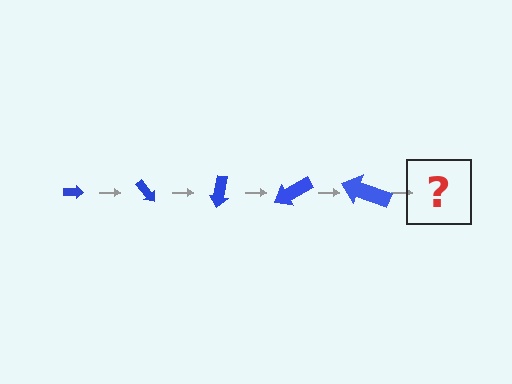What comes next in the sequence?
The next element should be an arrow, larger than the previous one and rotated 250 degrees from the start.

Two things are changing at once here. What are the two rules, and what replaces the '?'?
The two rules are that the arrow grows larger each step and it rotates 50 degrees each step. The '?' should be an arrow, larger than the previous one and rotated 250 degrees from the start.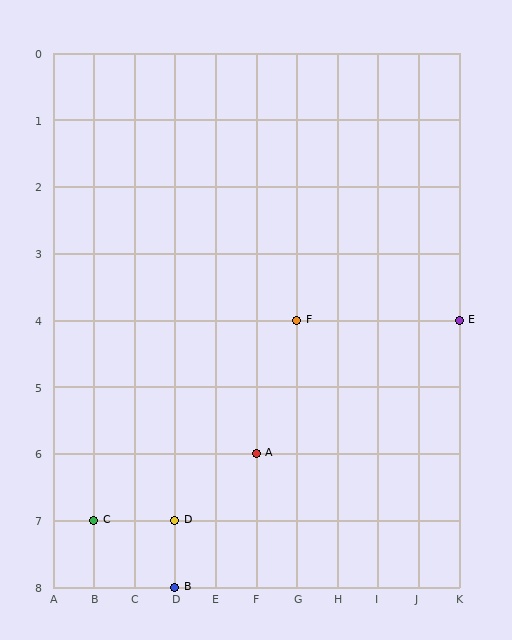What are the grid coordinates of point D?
Point D is at grid coordinates (D, 7).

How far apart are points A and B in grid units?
Points A and B are 2 columns and 2 rows apart (about 2.8 grid units diagonally).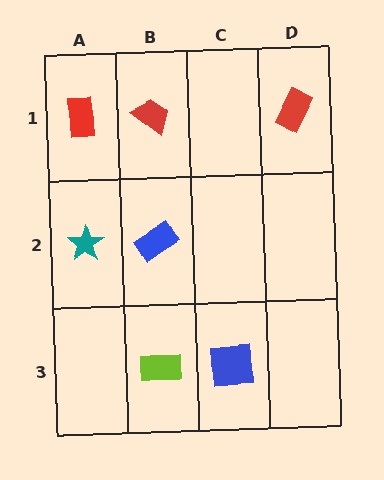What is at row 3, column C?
A blue square.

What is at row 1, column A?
A red rectangle.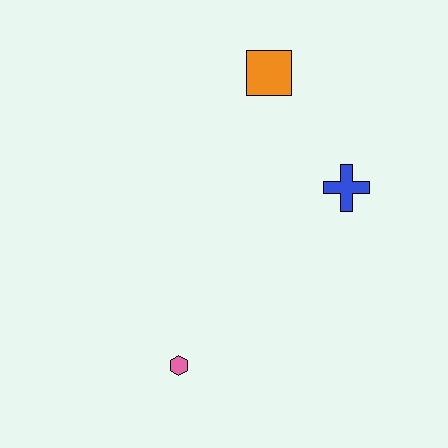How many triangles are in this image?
There are no triangles.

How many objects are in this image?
There are 3 objects.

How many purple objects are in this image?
There are no purple objects.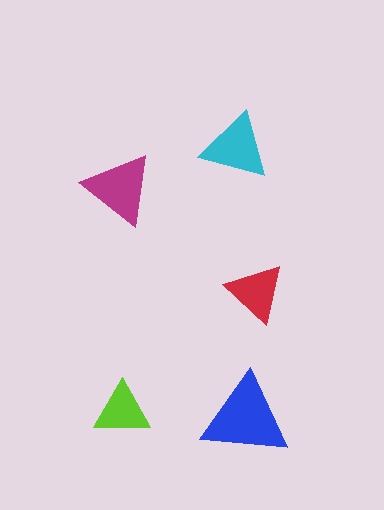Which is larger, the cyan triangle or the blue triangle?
The blue one.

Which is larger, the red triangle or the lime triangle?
The red one.